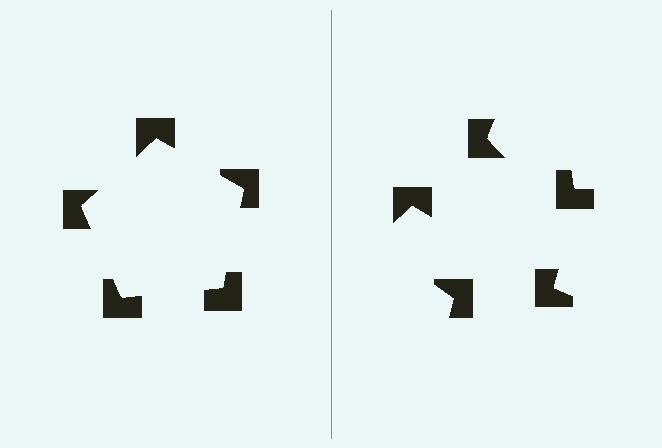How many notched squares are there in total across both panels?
10 — 5 on each side.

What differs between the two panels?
The notched squares are positioned identically on both sides; only the wedge orientations differ. On the left they align to a pentagon; on the right they are misaligned.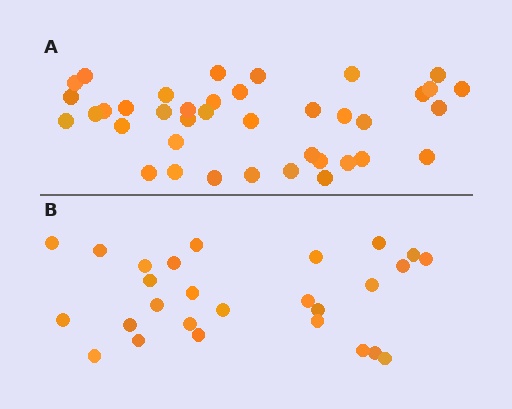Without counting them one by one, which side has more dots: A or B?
Region A (the top region) has more dots.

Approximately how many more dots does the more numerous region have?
Region A has roughly 12 or so more dots than region B.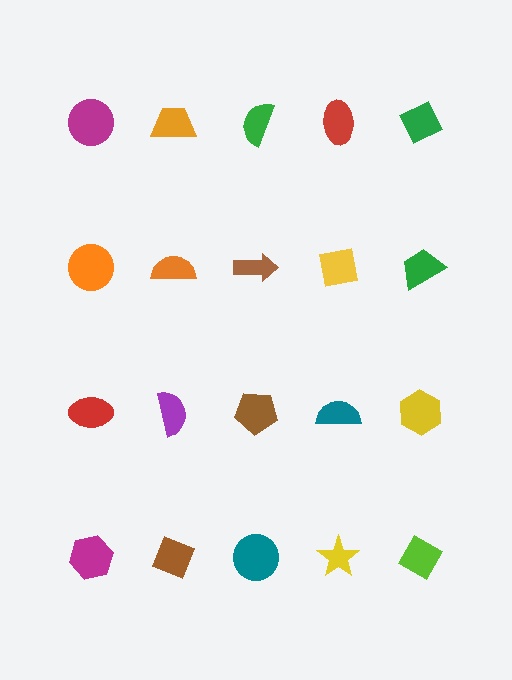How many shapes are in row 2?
5 shapes.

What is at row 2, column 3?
A brown arrow.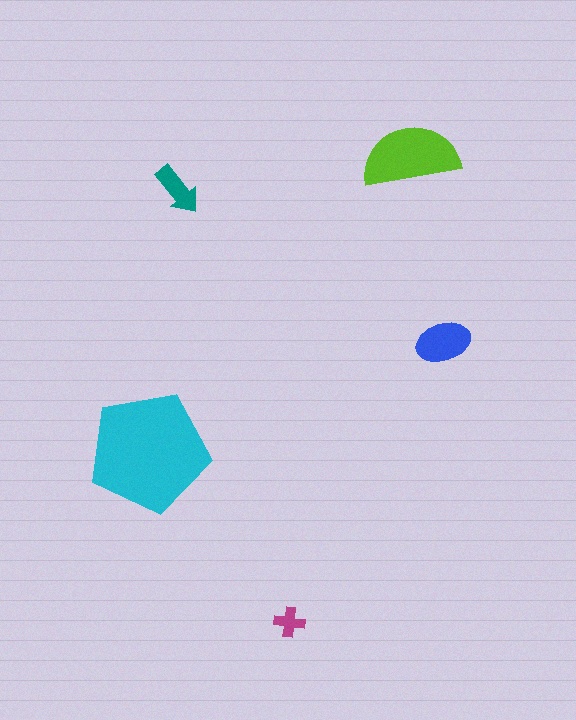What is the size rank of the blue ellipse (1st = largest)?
3rd.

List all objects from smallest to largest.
The magenta cross, the teal arrow, the blue ellipse, the lime semicircle, the cyan pentagon.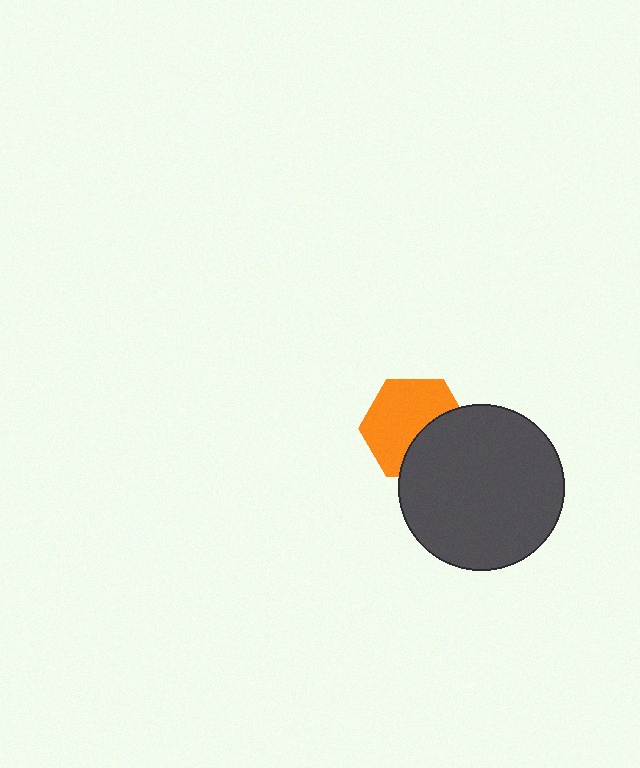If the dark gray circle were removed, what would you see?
You would see the complete orange hexagon.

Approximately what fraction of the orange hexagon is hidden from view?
Roughly 37% of the orange hexagon is hidden behind the dark gray circle.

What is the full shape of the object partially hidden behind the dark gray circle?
The partially hidden object is an orange hexagon.